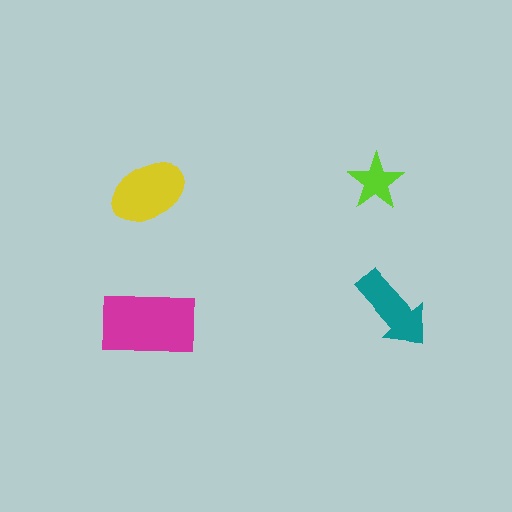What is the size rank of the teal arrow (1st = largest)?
3rd.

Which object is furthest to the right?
The teal arrow is rightmost.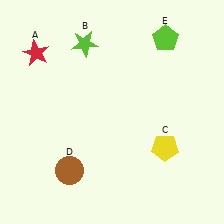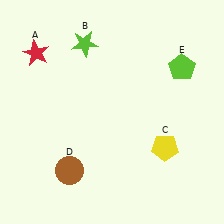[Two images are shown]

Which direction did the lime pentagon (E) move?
The lime pentagon (E) moved down.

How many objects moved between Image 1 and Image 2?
1 object moved between the two images.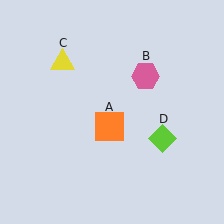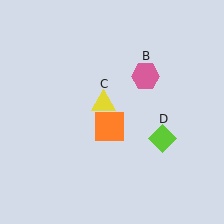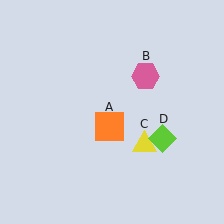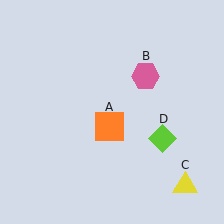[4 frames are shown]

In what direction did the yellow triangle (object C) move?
The yellow triangle (object C) moved down and to the right.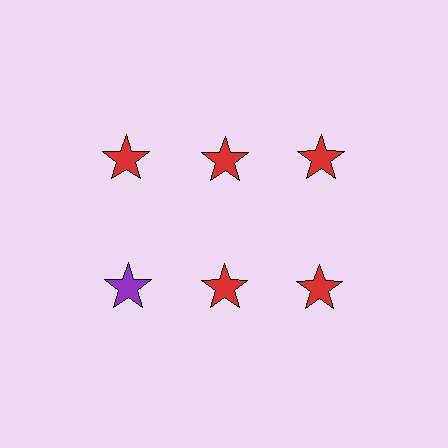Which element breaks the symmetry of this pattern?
The purple star in the second row, leftmost column breaks the symmetry. All other shapes are red stars.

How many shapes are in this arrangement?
There are 6 shapes arranged in a grid pattern.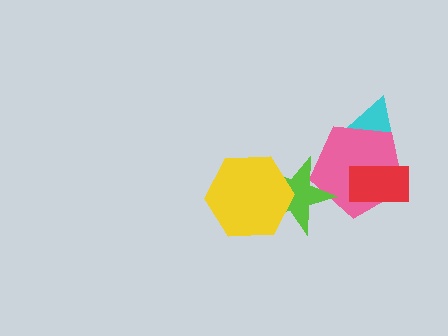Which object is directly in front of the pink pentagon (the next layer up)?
The lime star is directly in front of the pink pentagon.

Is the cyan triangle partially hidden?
Yes, it is partially covered by another shape.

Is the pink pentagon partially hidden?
Yes, it is partially covered by another shape.